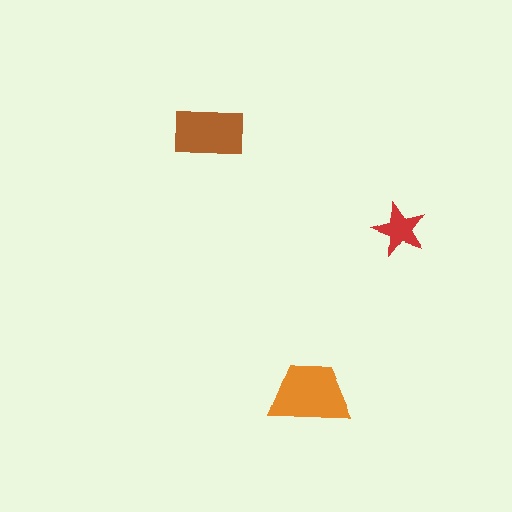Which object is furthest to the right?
The red star is rightmost.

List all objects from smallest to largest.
The red star, the brown rectangle, the orange trapezoid.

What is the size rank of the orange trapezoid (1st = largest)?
1st.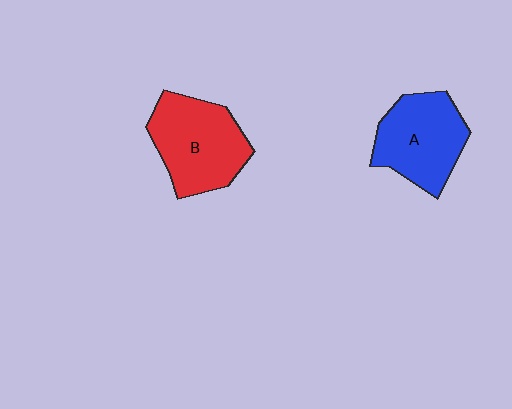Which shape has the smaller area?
Shape A (blue).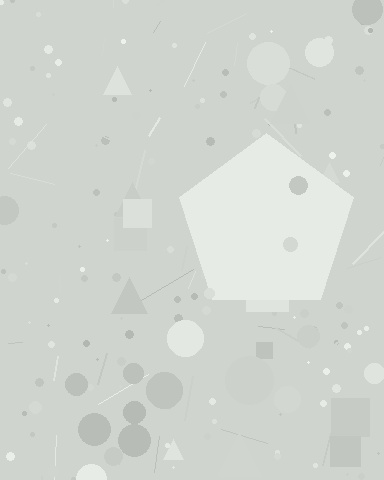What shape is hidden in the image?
A pentagon is hidden in the image.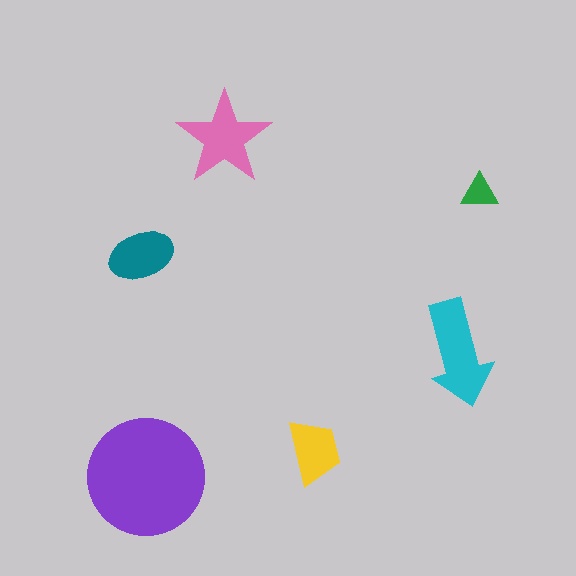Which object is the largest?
The purple circle.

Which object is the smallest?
The green triangle.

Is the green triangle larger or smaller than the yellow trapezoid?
Smaller.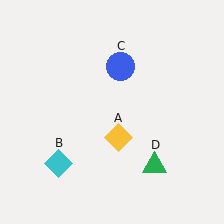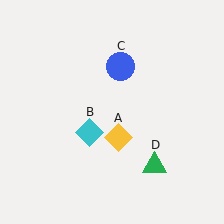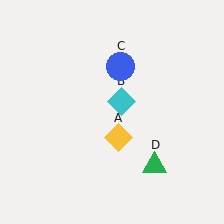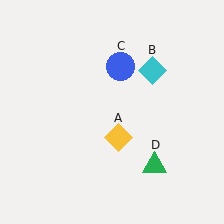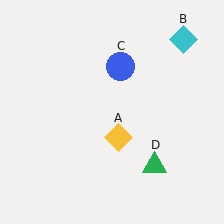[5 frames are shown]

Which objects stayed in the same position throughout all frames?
Yellow diamond (object A) and blue circle (object C) and green triangle (object D) remained stationary.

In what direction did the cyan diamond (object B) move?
The cyan diamond (object B) moved up and to the right.